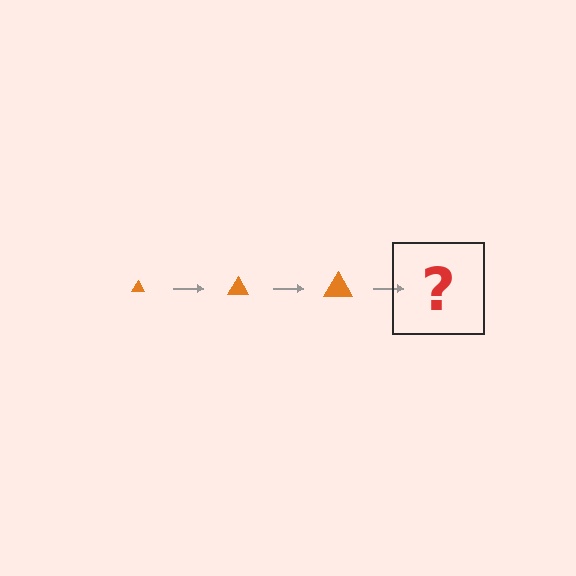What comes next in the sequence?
The next element should be an orange triangle, larger than the previous one.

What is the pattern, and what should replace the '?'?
The pattern is that the triangle gets progressively larger each step. The '?' should be an orange triangle, larger than the previous one.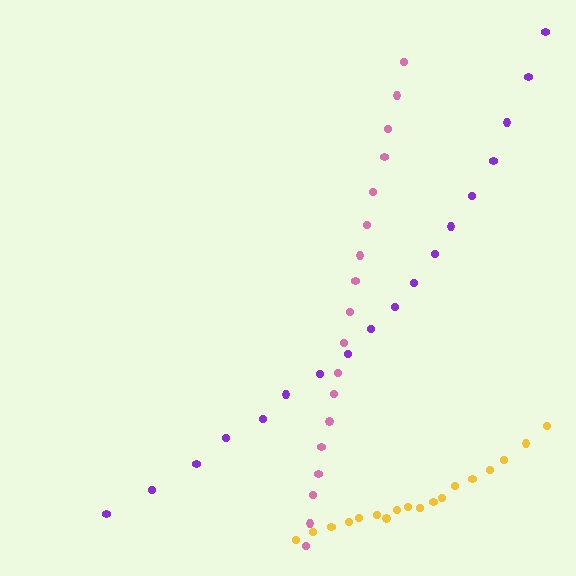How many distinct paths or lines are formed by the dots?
There are 3 distinct paths.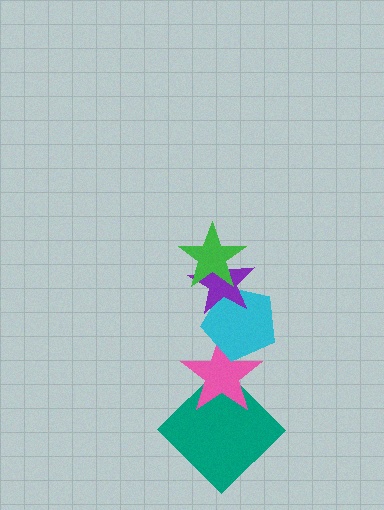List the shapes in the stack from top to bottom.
From top to bottom: the green star, the purple star, the cyan pentagon, the pink star, the teal diamond.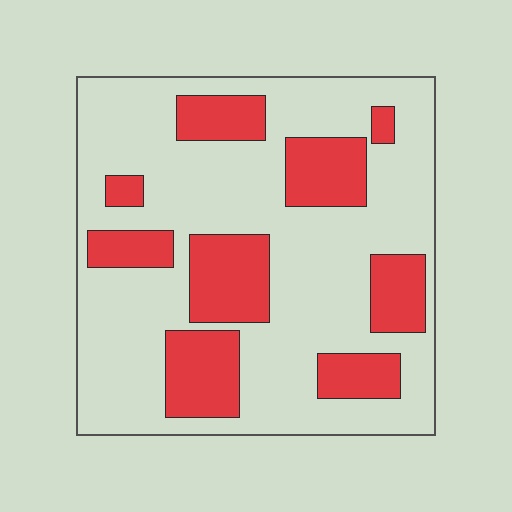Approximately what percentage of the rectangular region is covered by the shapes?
Approximately 30%.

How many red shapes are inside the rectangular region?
9.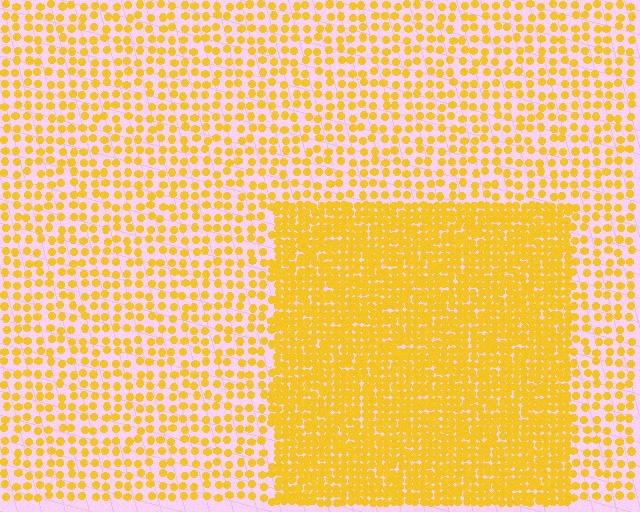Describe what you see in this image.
The image contains small yellow elements arranged at two different densities. A rectangle-shaped region is visible where the elements are more densely packed than the surrounding area.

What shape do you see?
I see a rectangle.